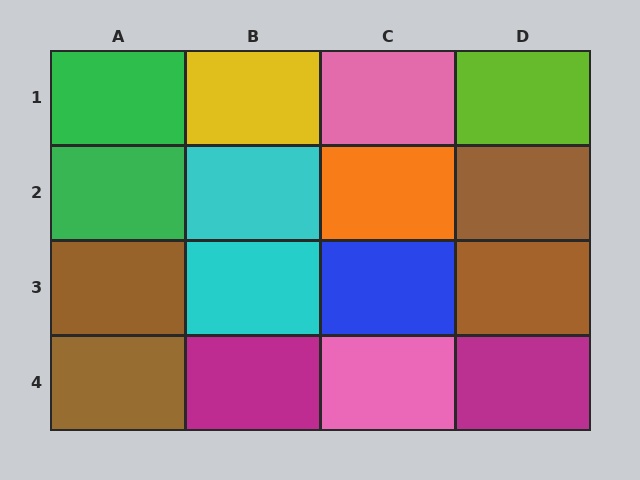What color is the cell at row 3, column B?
Cyan.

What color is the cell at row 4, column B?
Magenta.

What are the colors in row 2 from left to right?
Green, cyan, orange, brown.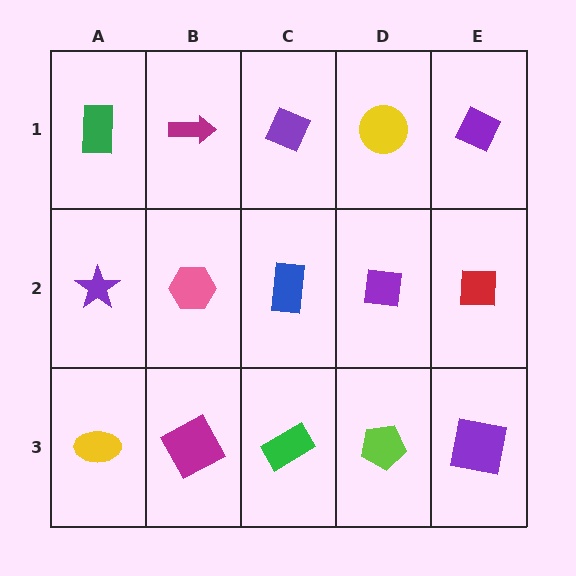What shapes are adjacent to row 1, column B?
A pink hexagon (row 2, column B), a green rectangle (row 1, column A), a purple diamond (row 1, column C).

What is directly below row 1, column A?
A purple star.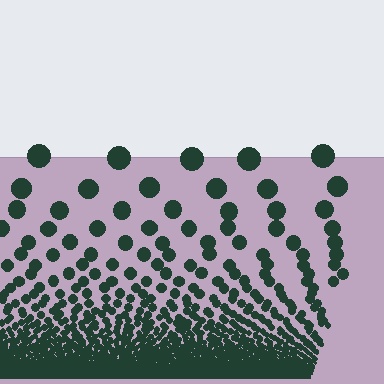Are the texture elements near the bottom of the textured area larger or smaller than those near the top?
Smaller. The gradient is inverted — elements near the bottom are smaller and denser.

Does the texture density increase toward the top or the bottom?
Density increases toward the bottom.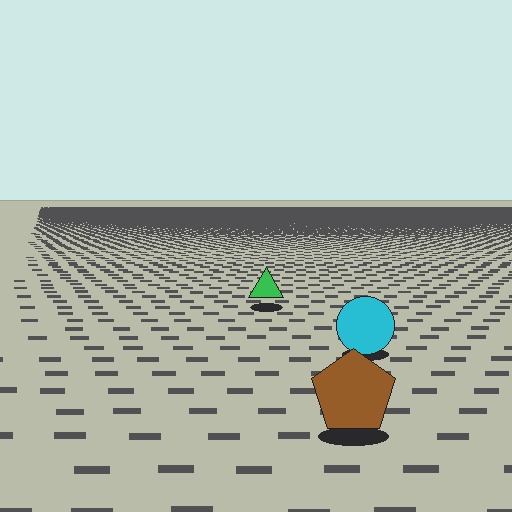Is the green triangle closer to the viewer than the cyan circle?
No. The cyan circle is closer — you can tell from the texture gradient: the ground texture is coarser near it.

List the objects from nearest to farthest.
From nearest to farthest: the brown pentagon, the cyan circle, the green triangle.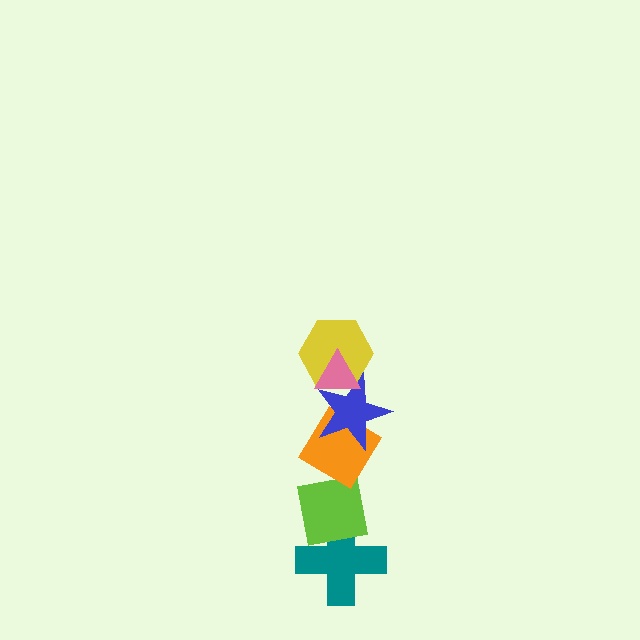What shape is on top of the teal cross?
The lime square is on top of the teal cross.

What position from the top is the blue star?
The blue star is 3rd from the top.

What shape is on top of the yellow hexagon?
The pink triangle is on top of the yellow hexagon.